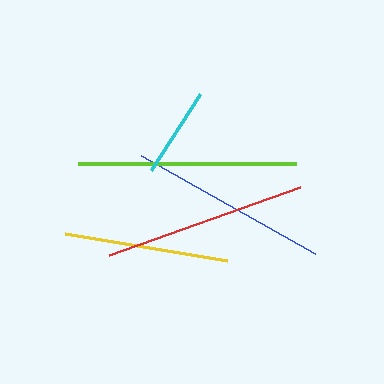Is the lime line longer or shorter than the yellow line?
The lime line is longer than the yellow line.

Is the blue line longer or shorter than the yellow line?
The blue line is longer than the yellow line.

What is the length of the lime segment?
The lime segment is approximately 218 pixels long.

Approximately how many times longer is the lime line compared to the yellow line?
The lime line is approximately 1.3 times the length of the yellow line.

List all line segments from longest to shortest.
From longest to shortest: lime, red, blue, yellow, cyan.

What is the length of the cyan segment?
The cyan segment is approximately 90 pixels long.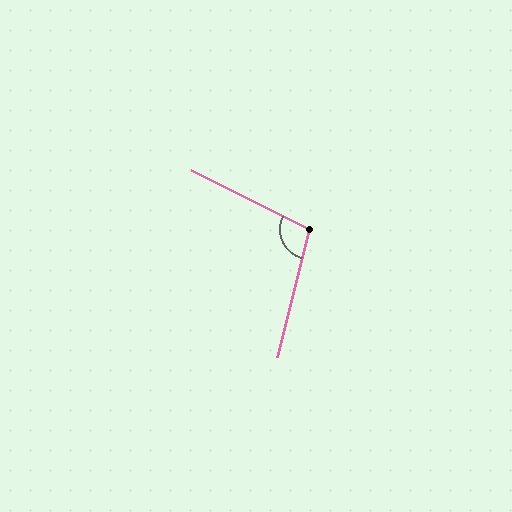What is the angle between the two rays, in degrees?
Approximately 102 degrees.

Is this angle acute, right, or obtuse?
It is obtuse.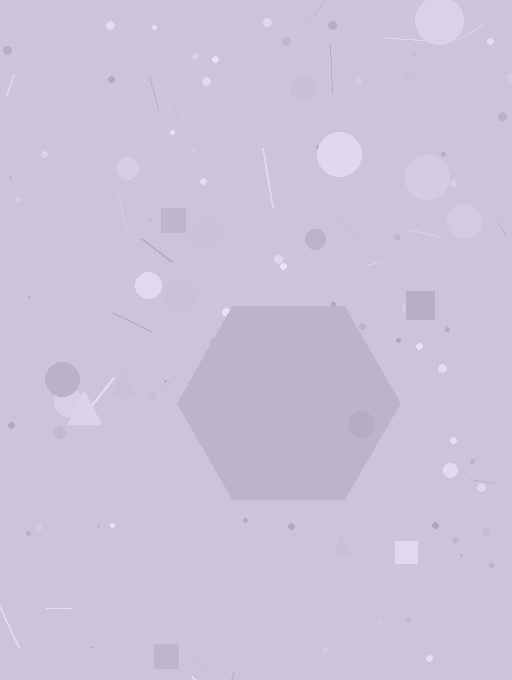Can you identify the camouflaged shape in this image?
The camouflaged shape is a hexagon.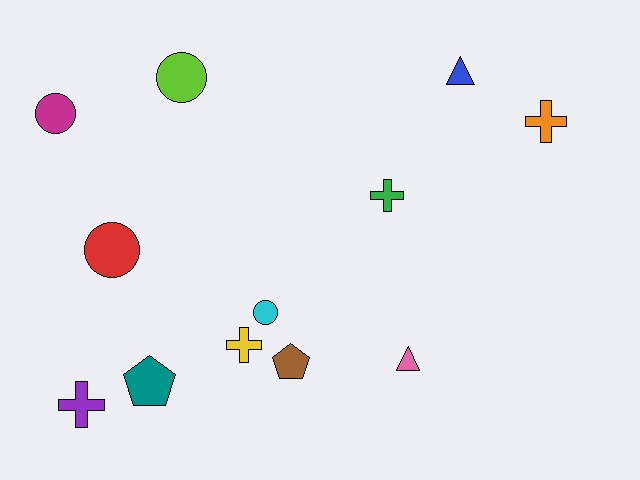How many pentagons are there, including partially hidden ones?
There are 2 pentagons.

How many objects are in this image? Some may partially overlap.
There are 12 objects.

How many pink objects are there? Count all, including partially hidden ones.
There is 1 pink object.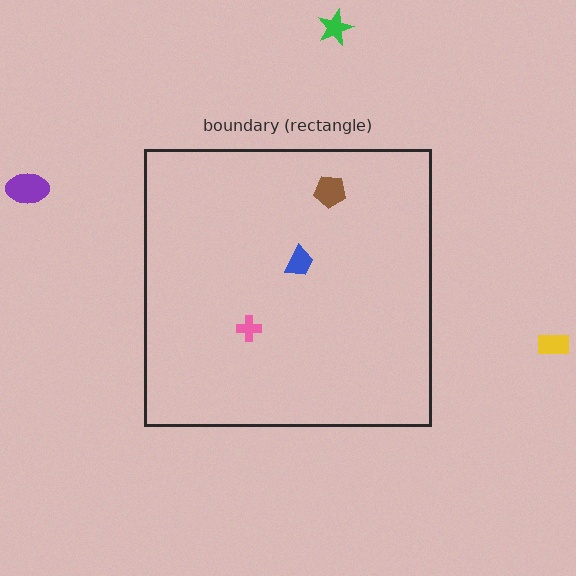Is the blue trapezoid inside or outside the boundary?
Inside.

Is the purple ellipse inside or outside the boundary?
Outside.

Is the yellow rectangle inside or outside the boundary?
Outside.